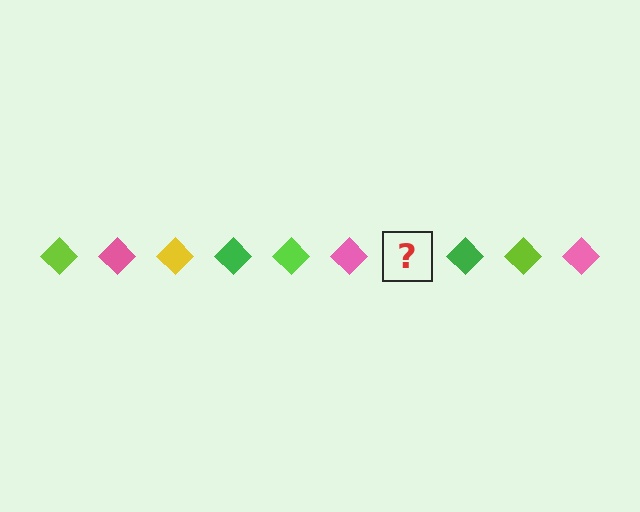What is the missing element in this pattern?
The missing element is a yellow diamond.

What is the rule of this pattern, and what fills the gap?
The rule is that the pattern cycles through lime, pink, yellow, green diamonds. The gap should be filled with a yellow diamond.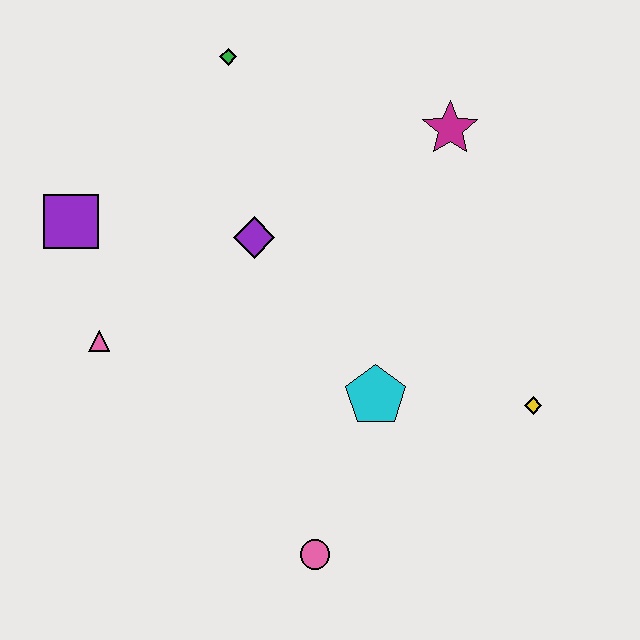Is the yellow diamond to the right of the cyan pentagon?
Yes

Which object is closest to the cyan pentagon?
The yellow diamond is closest to the cyan pentagon.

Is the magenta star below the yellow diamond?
No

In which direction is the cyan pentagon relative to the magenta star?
The cyan pentagon is below the magenta star.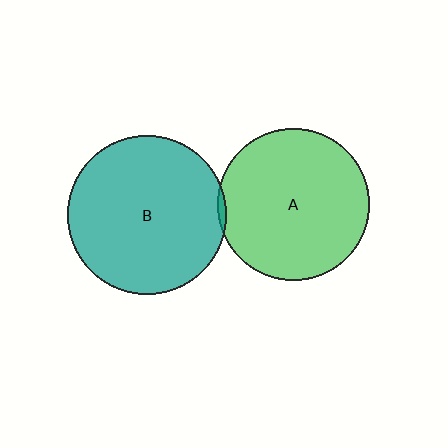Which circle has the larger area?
Circle B (teal).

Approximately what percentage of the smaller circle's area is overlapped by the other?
Approximately 5%.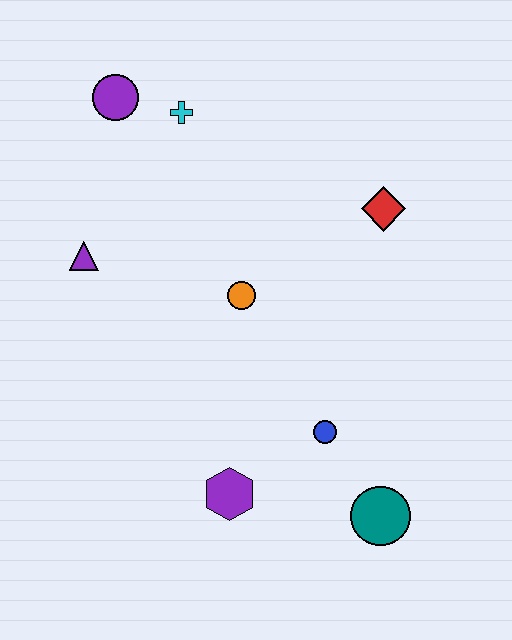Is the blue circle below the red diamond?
Yes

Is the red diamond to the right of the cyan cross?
Yes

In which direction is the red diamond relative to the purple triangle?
The red diamond is to the right of the purple triangle.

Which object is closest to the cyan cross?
The purple circle is closest to the cyan cross.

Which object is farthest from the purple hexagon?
The purple circle is farthest from the purple hexagon.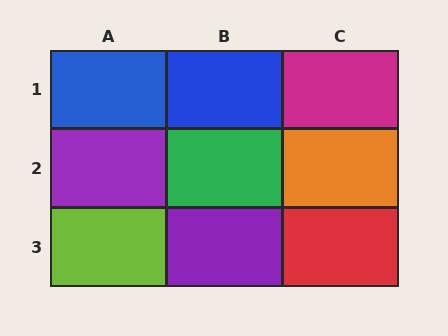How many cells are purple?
2 cells are purple.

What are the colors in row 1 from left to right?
Blue, blue, magenta.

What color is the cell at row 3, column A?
Lime.